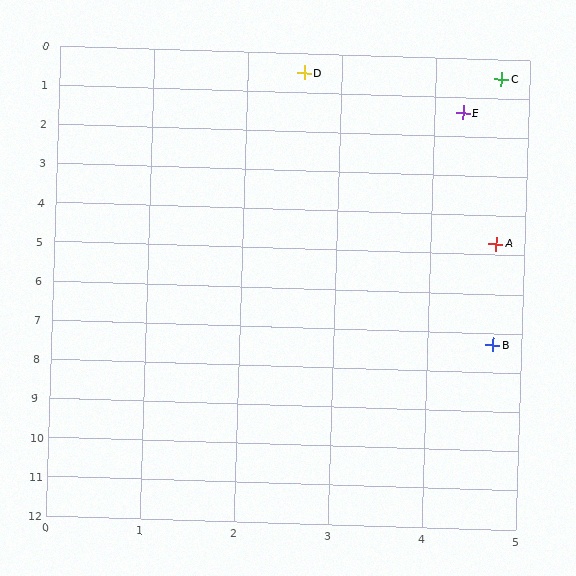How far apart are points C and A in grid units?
Points C and A are about 4.2 grid units apart.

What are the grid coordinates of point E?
Point E is at approximately (4.3, 1.4).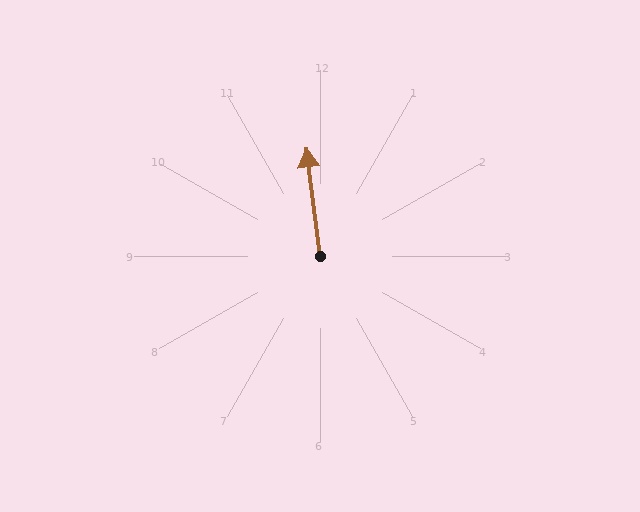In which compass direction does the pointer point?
North.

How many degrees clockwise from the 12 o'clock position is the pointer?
Approximately 353 degrees.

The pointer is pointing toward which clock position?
Roughly 12 o'clock.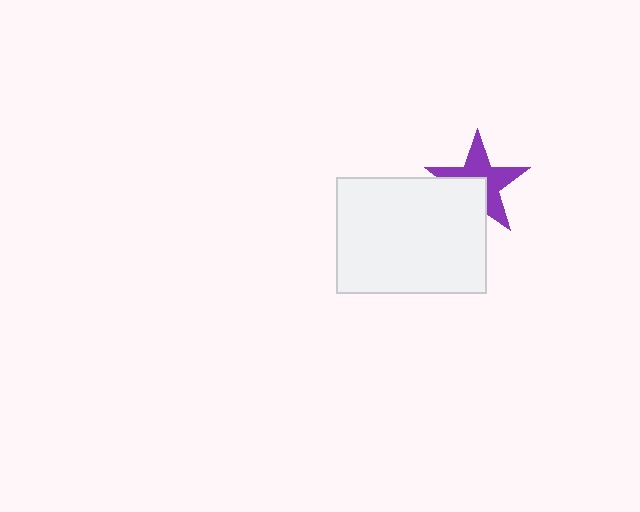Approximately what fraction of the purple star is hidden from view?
Roughly 40% of the purple star is hidden behind the white rectangle.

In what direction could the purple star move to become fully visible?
The purple star could move toward the upper-right. That would shift it out from behind the white rectangle entirely.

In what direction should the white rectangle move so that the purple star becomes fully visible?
The white rectangle should move toward the lower-left. That is the shortest direction to clear the overlap and leave the purple star fully visible.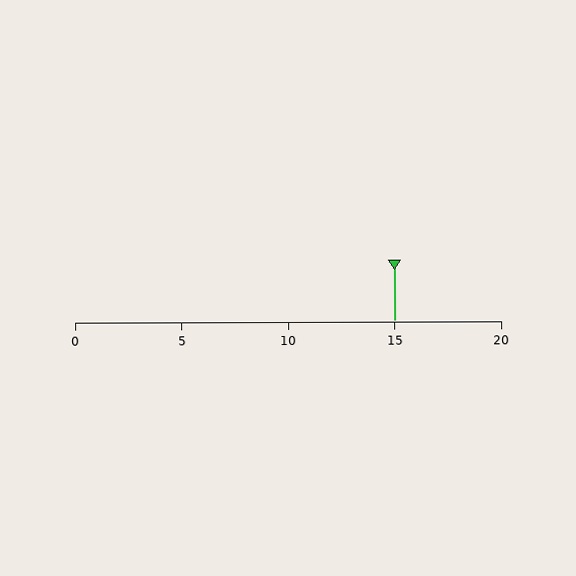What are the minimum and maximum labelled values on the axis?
The axis runs from 0 to 20.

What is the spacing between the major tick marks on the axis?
The major ticks are spaced 5 apart.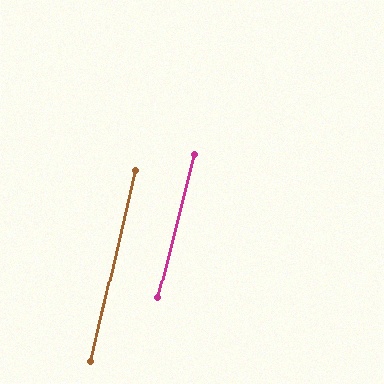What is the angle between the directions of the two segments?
Approximately 1 degree.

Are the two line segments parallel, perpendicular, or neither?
Parallel — their directions differ by only 0.9°.